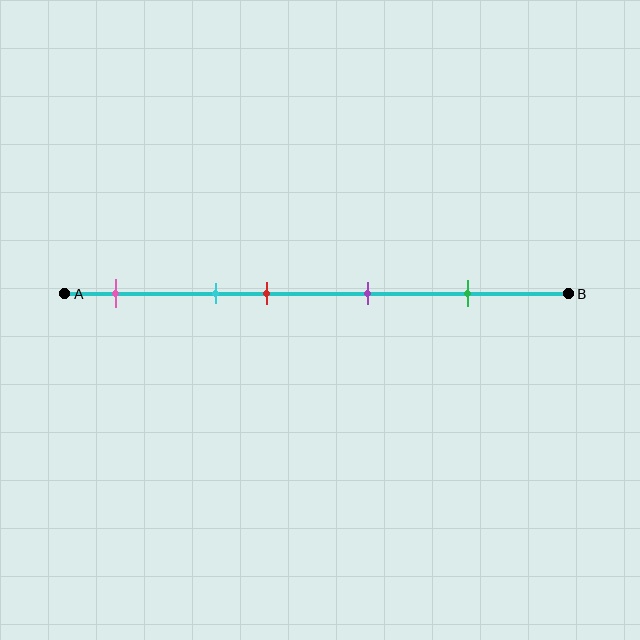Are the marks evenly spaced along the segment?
No, the marks are not evenly spaced.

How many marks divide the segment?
There are 5 marks dividing the segment.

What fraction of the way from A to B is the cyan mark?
The cyan mark is approximately 30% (0.3) of the way from A to B.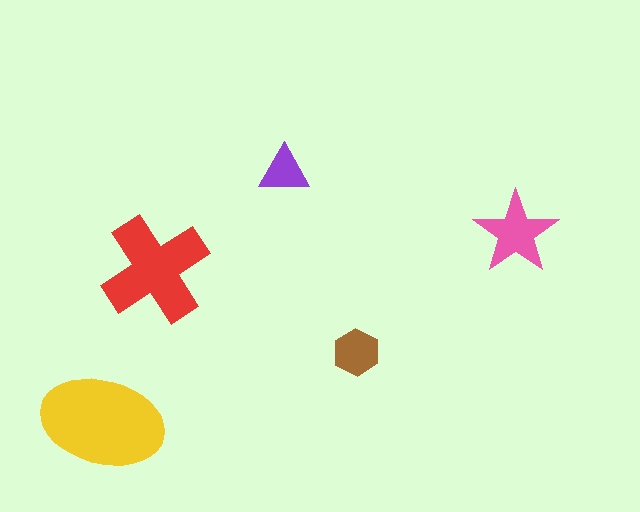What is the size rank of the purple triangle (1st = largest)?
5th.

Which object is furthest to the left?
The yellow ellipse is leftmost.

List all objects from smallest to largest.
The purple triangle, the brown hexagon, the pink star, the red cross, the yellow ellipse.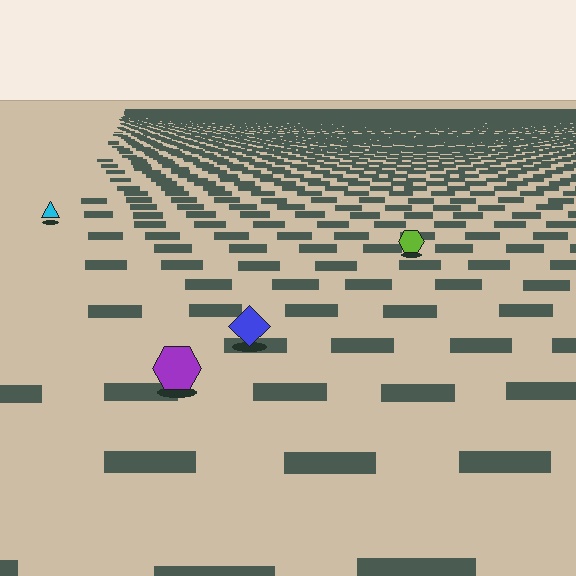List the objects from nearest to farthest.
From nearest to farthest: the purple hexagon, the blue diamond, the lime hexagon, the cyan triangle.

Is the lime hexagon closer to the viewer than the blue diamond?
No. The blue diamond is closer — you can tell from the texture gradient: the ground texture is coarser near it.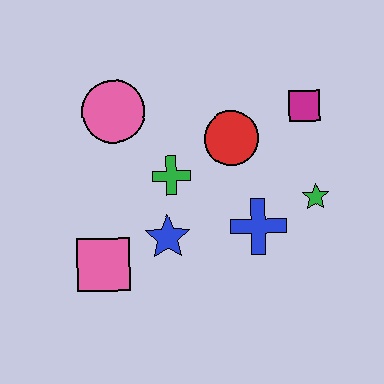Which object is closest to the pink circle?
The green cross is closest to the pink circle.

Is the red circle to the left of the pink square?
No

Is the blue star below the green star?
Yes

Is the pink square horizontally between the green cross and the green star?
No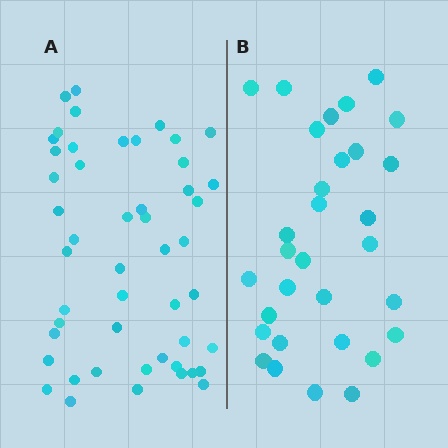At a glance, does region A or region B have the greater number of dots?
Region A (the left region) has more dots.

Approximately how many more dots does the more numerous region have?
Region A has approximately 20 more dots than region B.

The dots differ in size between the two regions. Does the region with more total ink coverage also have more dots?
No. Region B has more total ink coverage because its dots are larger, but region A actually contains more individual dots. Total area can be misleading — the number of items is what matters here.